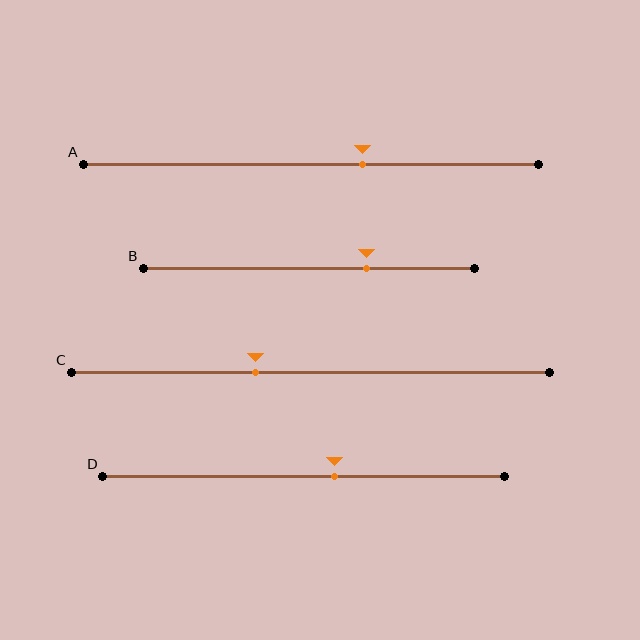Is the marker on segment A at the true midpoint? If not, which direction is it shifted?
No, the marker on segment A is shifted to the right by about 11% of the segment length.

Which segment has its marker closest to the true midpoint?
Segment D has its marker closest to the true midpoint.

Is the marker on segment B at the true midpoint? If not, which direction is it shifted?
No, the marker on segment B is shifted to the right by about 18% of the segment length.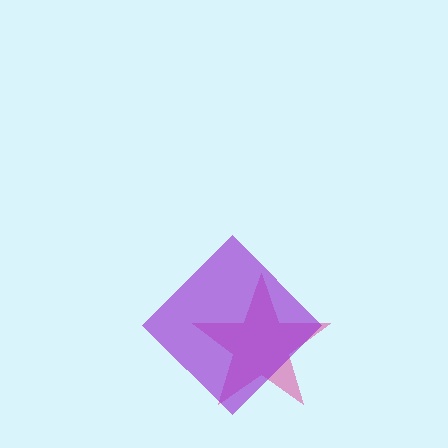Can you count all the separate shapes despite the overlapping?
Yes, there are 2 separate shapes.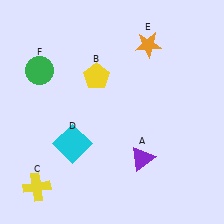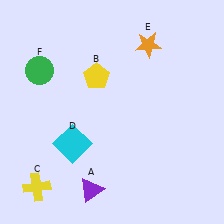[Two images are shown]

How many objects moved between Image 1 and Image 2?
1 object moved between the two images.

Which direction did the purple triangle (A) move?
The purple triangle (A) moved left.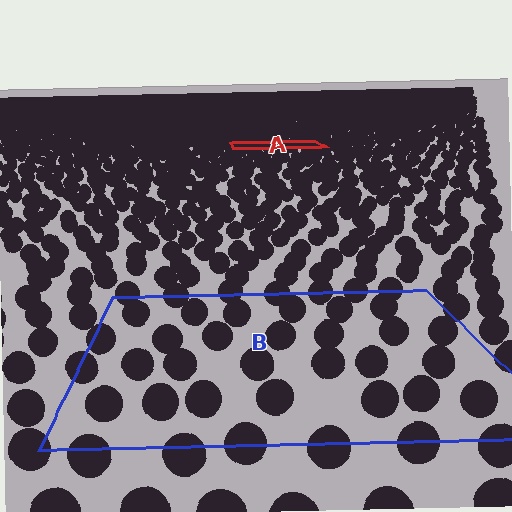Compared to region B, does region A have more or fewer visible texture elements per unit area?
Region A has more texture elements per unit area — they are packed more densely because it is farther away.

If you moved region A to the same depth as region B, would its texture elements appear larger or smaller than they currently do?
They would appear larger. At a closer depth, the same texture elements are projected at a bigger on-screen size.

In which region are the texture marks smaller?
The texture marks are smaller in region A, because it is farther away.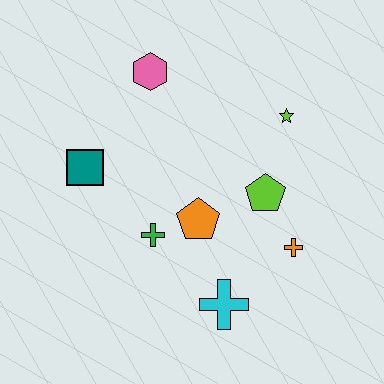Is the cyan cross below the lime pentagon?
Yes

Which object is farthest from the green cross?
The lime star is farthest from the green cross.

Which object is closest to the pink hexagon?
The teal square is closest to the pink hexagon.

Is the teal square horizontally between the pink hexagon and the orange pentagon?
No